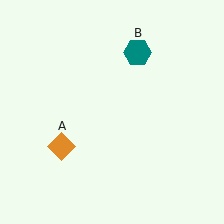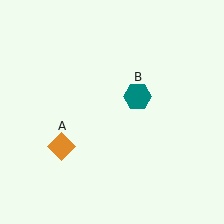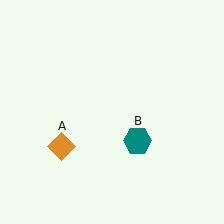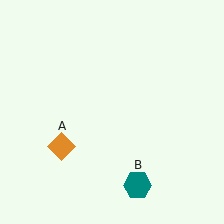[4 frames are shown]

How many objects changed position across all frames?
1 object changed position: teal hexagon (object B).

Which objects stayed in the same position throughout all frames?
Orange diamond (object A) remained stationary.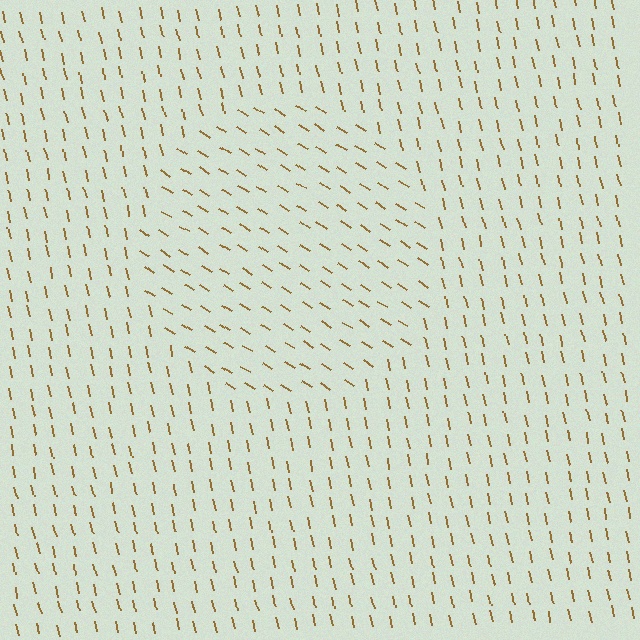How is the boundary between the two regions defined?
The boundary is defined purely by a change in line orientation (approximately 45 degrees difference). All lines are the same color and thickness.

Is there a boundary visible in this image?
Yes, there is a texture boundary formed by a change in line orientation.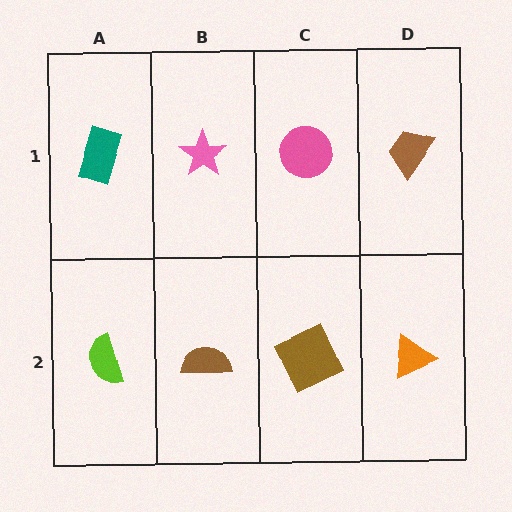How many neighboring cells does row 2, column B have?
3.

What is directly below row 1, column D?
An orange triangle.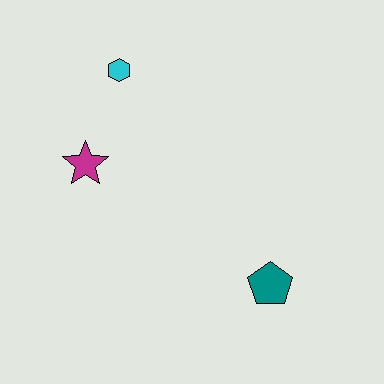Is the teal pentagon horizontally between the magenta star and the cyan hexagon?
No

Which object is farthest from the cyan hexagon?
The teal pentagon is farthest from the cyan hexagon.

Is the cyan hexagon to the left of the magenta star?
No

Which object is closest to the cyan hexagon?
The magenta star is closest to the cyan hexagon.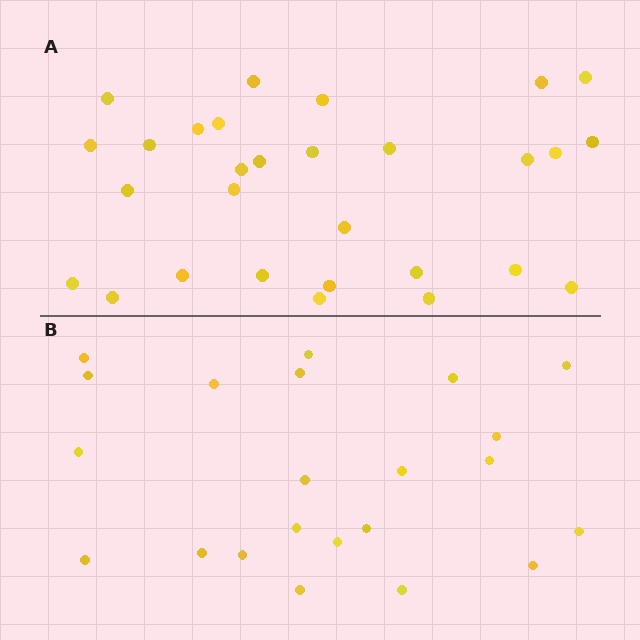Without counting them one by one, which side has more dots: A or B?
Region A (the top region) has more dots.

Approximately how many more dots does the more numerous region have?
Region A has roughly 8 or so more dots than region B.